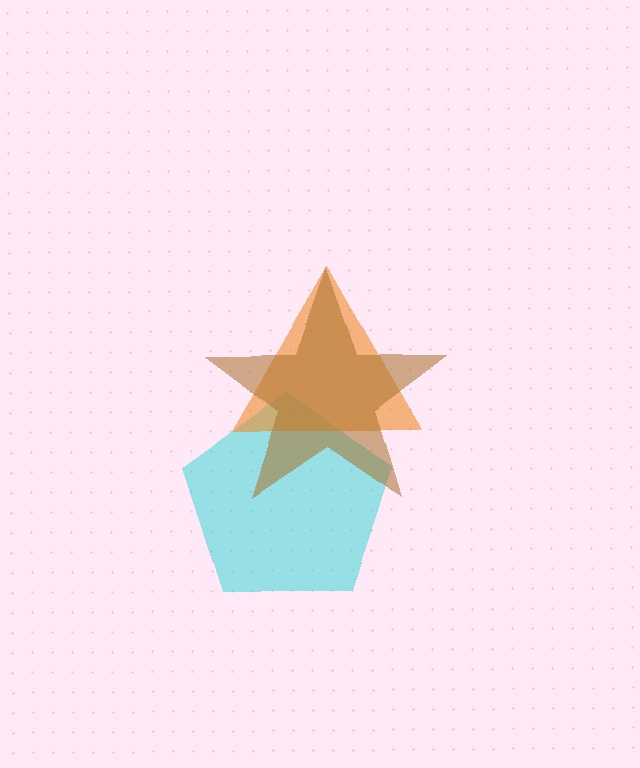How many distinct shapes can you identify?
There are 3 distinct shapes: a cyan pentagon, an orange triangle, a brown star.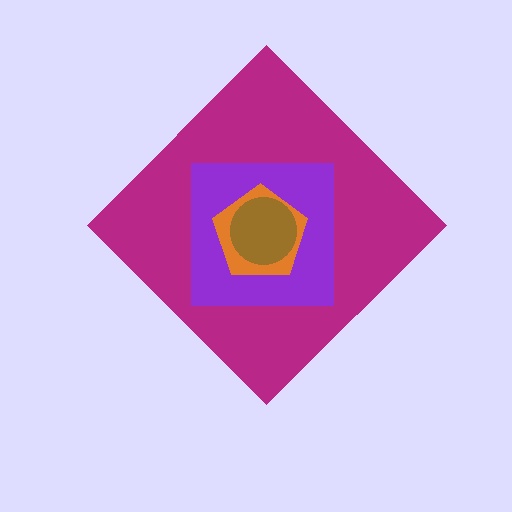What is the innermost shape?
The brown circle.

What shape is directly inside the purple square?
The orange pentagon.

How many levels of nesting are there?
4.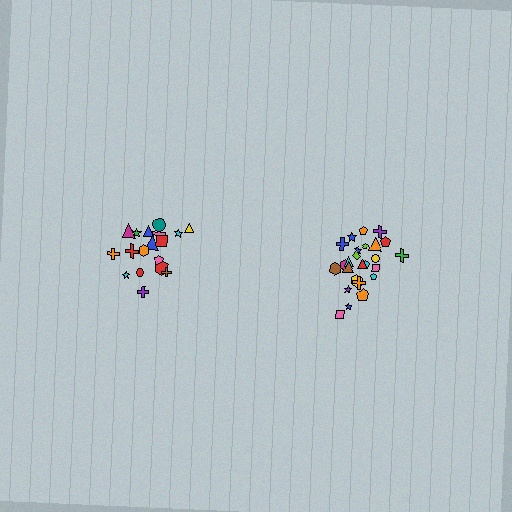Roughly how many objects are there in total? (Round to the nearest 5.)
Roughly 45 objects in total.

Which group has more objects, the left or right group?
The right group.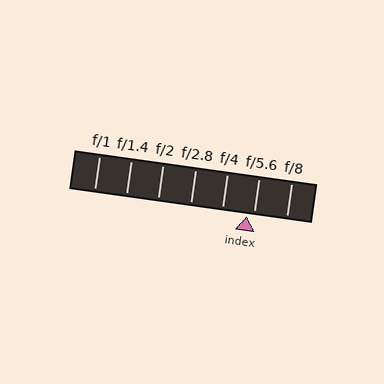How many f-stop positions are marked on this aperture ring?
There are 7 f-stop positions marked.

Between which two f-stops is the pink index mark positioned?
The index mark is between f/4 and f/5.6.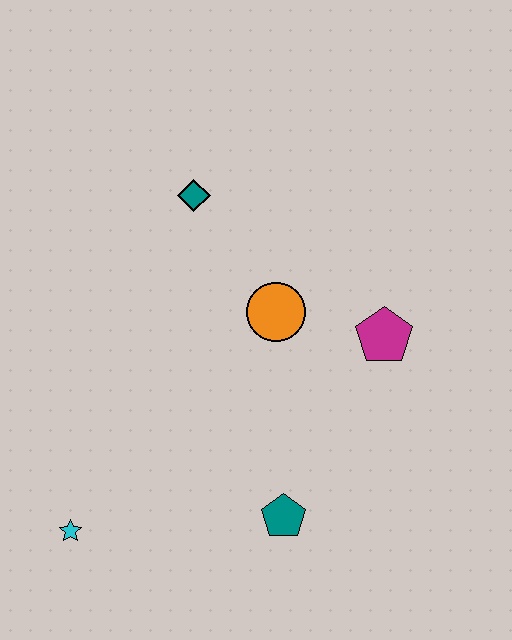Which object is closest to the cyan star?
The teal pentagon is closest to the cyan star.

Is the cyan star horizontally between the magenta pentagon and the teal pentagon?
No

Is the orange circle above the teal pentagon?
Yes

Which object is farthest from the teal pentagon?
The teal diamond is farthest from the teal pentagon.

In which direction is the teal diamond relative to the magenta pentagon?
The teal diamond is to the left of the magenta pentagon.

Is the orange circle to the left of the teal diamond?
No